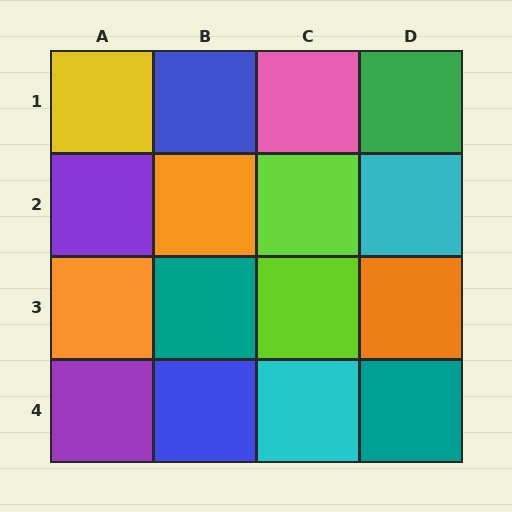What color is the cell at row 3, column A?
Orange.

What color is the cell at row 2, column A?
Purple.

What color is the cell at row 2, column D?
Cyan.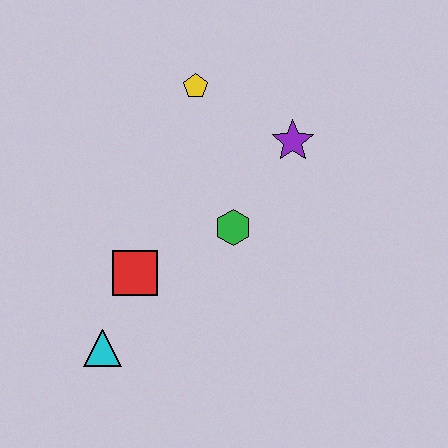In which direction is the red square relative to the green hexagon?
The red square is to the left of the green hexagon.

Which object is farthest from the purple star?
The cyan triangle is farthest from the purple star.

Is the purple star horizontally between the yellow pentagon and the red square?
No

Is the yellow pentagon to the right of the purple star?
No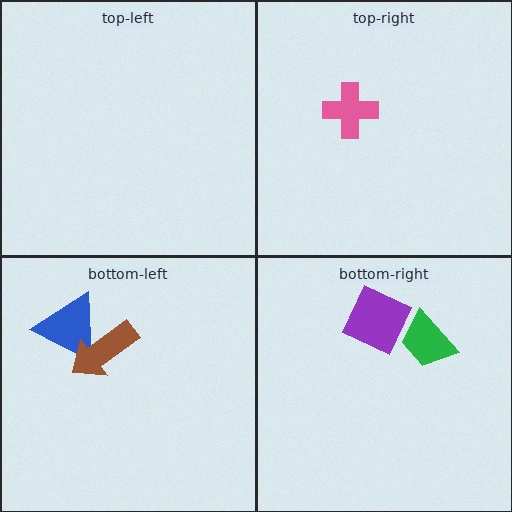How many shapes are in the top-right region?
1.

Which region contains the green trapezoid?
The bottom-right region.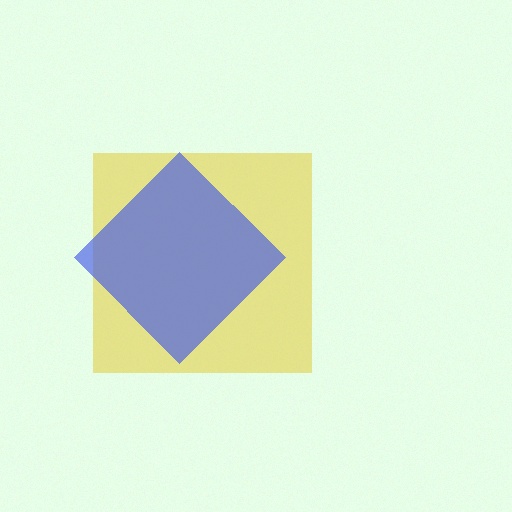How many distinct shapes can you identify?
There are 2 distinct shapes: a yellow square, a blue diamond.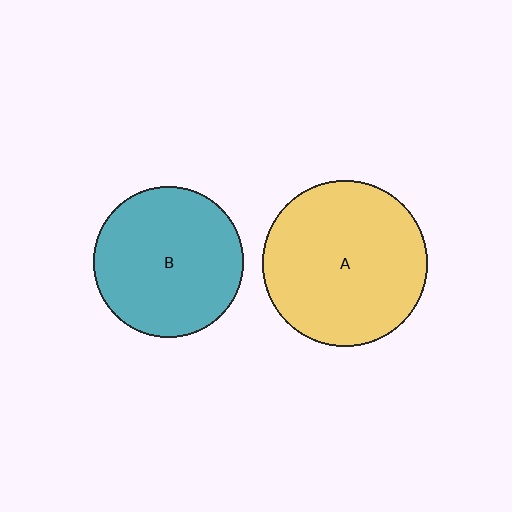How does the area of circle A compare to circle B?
Approximately 1.2 times.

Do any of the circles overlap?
No, none of the circles overlap.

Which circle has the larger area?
Circle A (yellow).